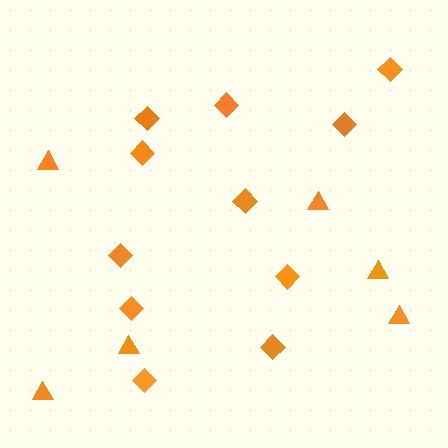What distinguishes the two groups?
There are 2 groups: one group of diamonds (11) and one group of triangles (6).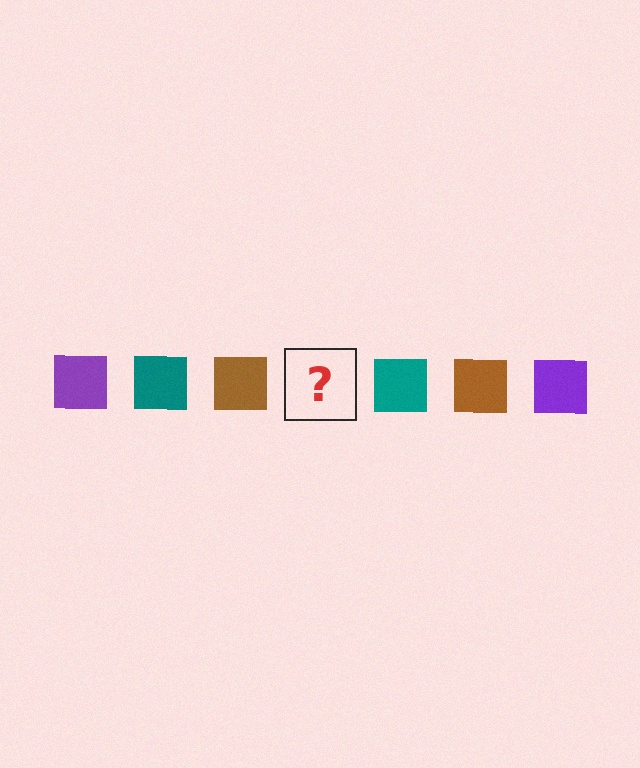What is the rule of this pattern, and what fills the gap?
The rule is that the pattern cycles through purple, teal, brown squares. The gap should be filled with a purple square.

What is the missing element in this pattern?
The missing element is a purple square.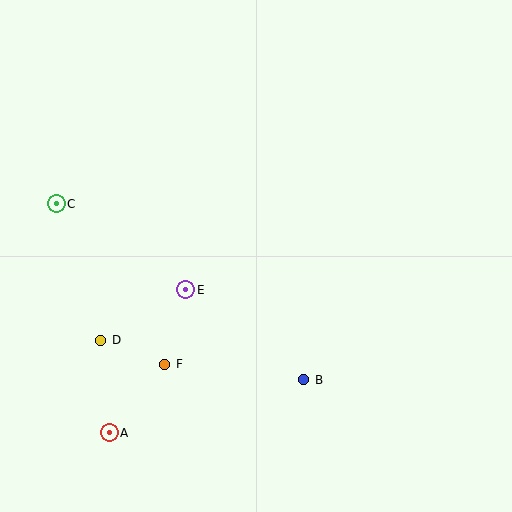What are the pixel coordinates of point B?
Point B is at (304, 380).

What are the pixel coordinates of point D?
Point D is at (101, 340).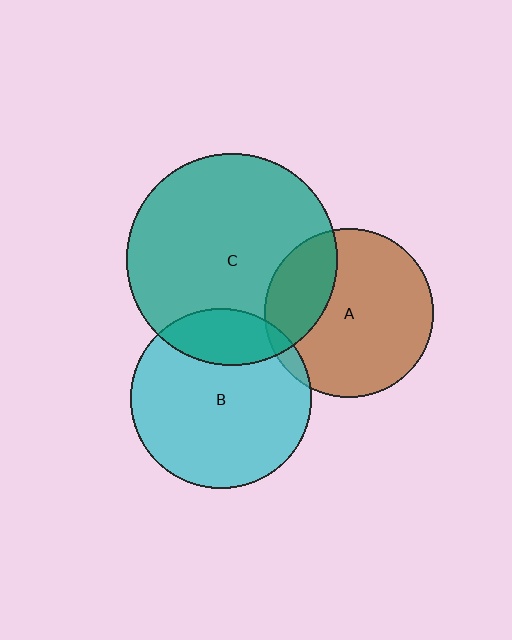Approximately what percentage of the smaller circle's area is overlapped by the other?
Approximately 20%.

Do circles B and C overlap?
Yes.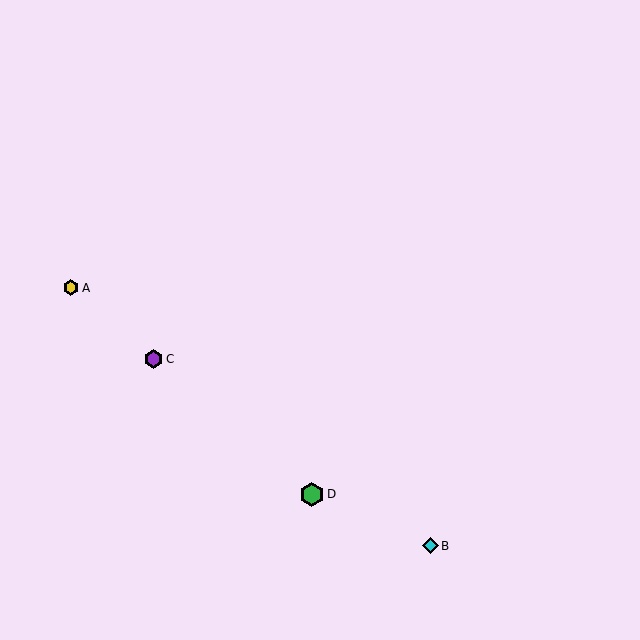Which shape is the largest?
The green hexagon (labeled D) is the largest.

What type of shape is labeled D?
Shape D is a green hexagon.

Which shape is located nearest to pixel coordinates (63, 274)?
The yellow hexagon (labeled A) at (71, 288) is nearest to that location.